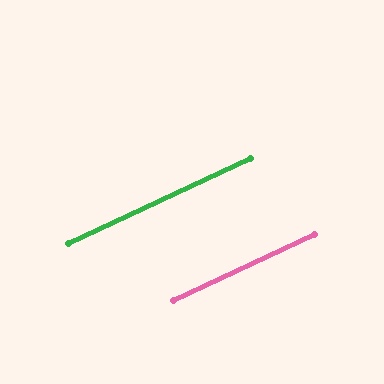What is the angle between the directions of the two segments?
Approximately 0 degrees.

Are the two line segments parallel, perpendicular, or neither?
Parallel — their directions differ by only 0.3°.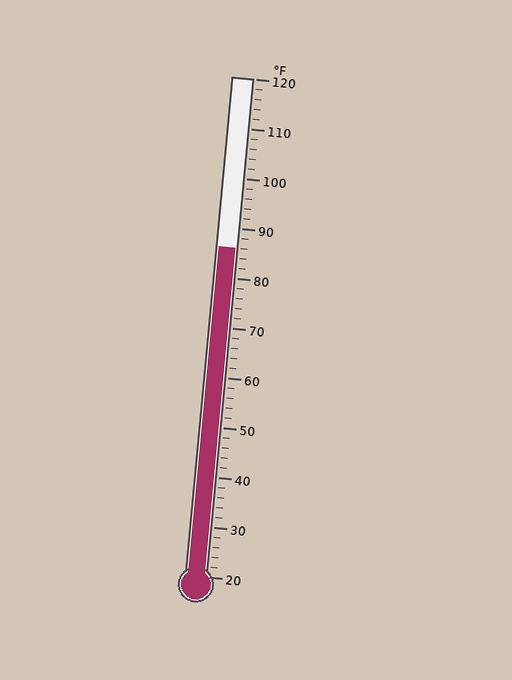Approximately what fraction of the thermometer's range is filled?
The thermometer is filled to approximately 65% of its range.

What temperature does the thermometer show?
The thermometer shows approximately 86°F.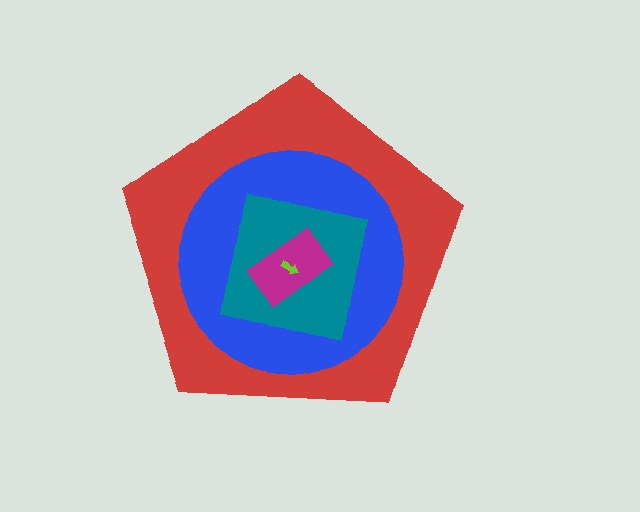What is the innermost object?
The lime arrow.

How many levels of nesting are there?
5.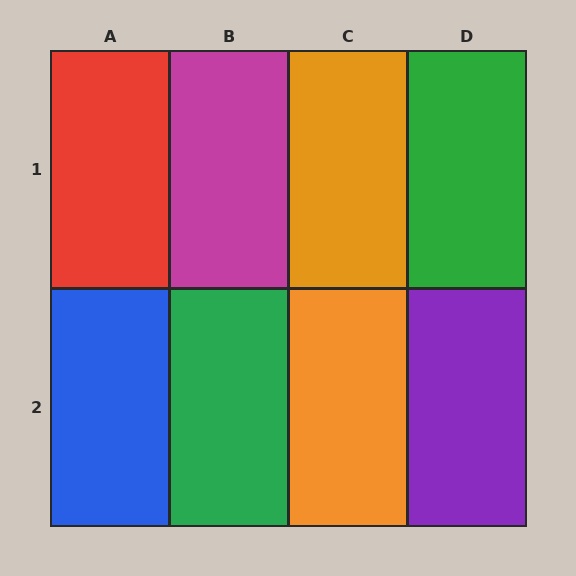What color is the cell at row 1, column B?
Magenta.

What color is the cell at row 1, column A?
Red.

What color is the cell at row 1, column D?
Green.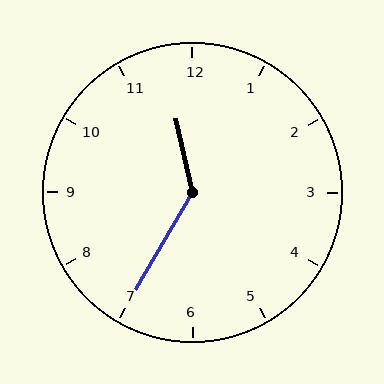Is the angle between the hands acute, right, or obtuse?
It is obtuse.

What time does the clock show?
11:35.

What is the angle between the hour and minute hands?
Approximately 138 degrees.